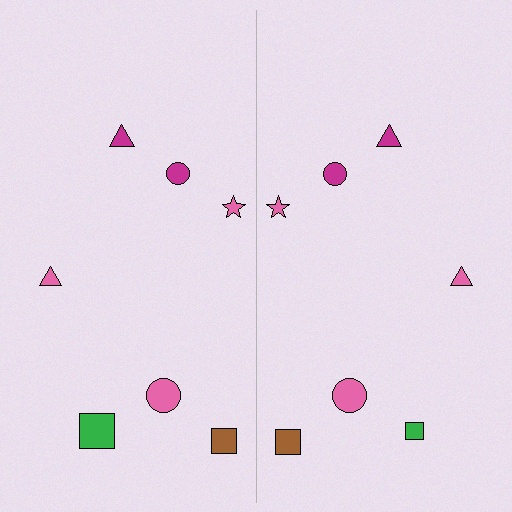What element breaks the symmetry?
The green square on the right side has a different size than its mirror counterpart.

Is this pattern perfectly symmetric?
No, the pattern is not perfectly symmetric. The green square on the right side has a different size than its mirror counterpart.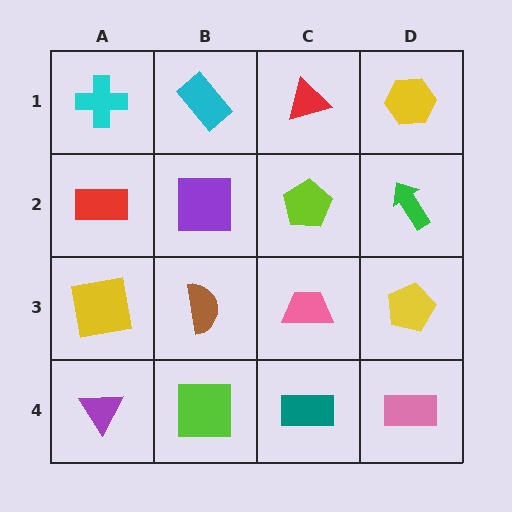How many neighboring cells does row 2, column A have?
3.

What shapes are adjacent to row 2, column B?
A cyan rectangle (row 1, column B), a brown semicircle (row 3, column B), a red rectangle (row 2, column A), a lime pentagon (row 2, column C).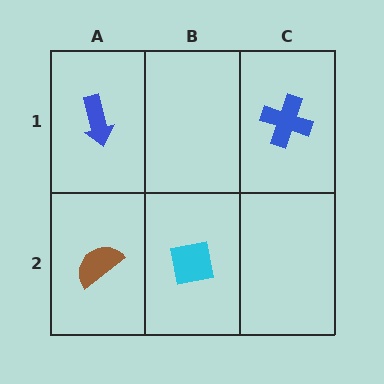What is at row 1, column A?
A blue arrow.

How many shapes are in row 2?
2 shapes.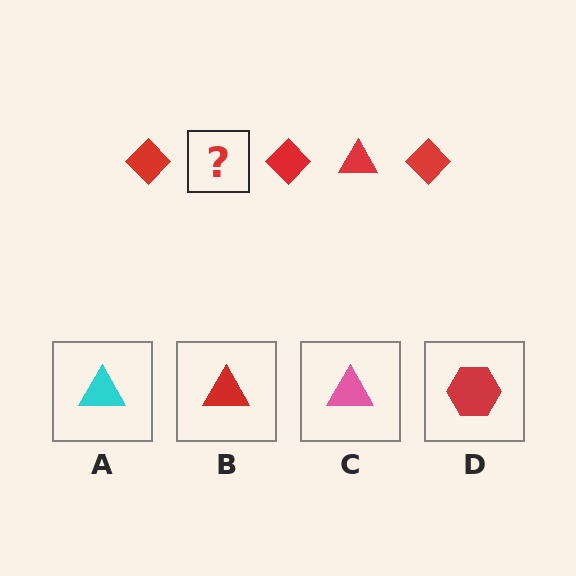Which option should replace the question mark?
Option B.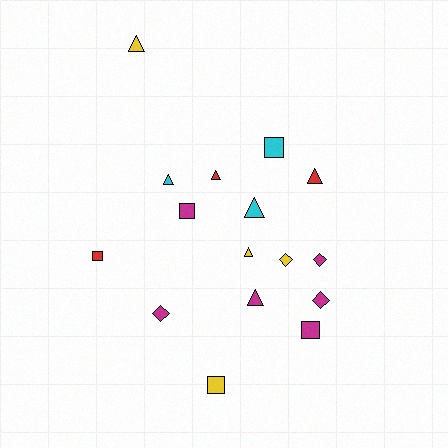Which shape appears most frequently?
Triangle, with 7 objects.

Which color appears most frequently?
Magenta, with 6 objects.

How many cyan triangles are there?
There are 2 cyan triangles.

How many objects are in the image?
There are 16 objects.